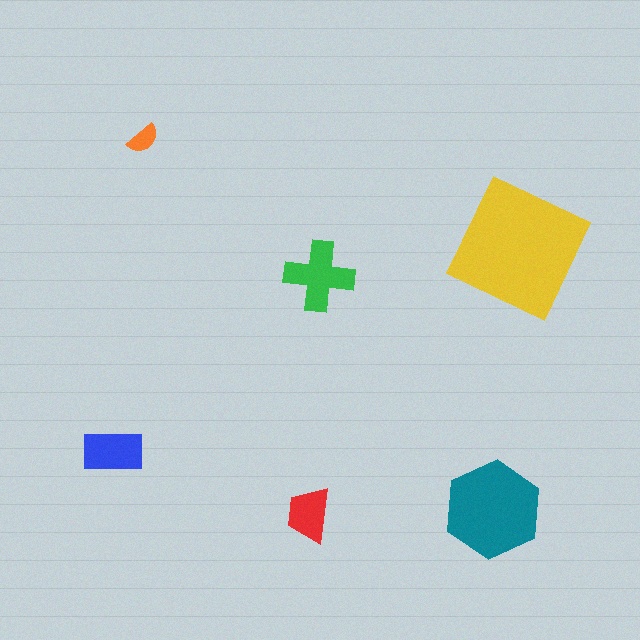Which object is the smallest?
The orange semicircle.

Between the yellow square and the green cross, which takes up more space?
The yellow square.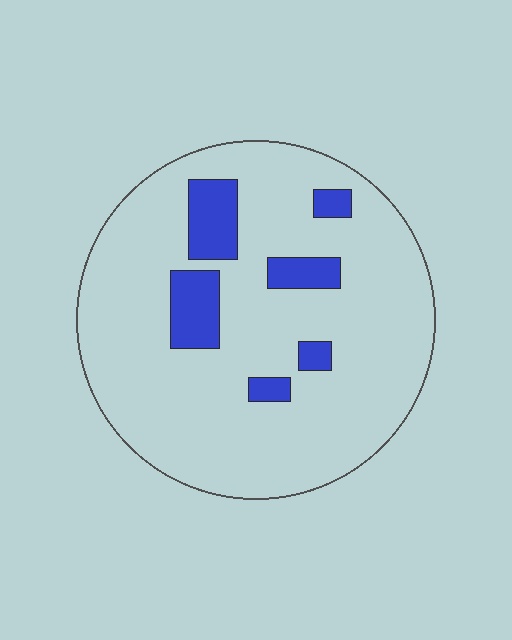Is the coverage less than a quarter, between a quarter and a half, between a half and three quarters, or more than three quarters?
Less than a quarter.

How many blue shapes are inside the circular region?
6.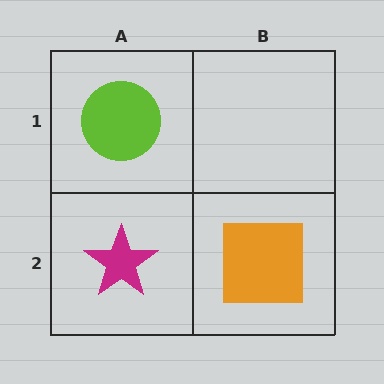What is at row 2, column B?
An orange square.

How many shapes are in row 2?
2 shapes.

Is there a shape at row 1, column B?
No, that cell is empty.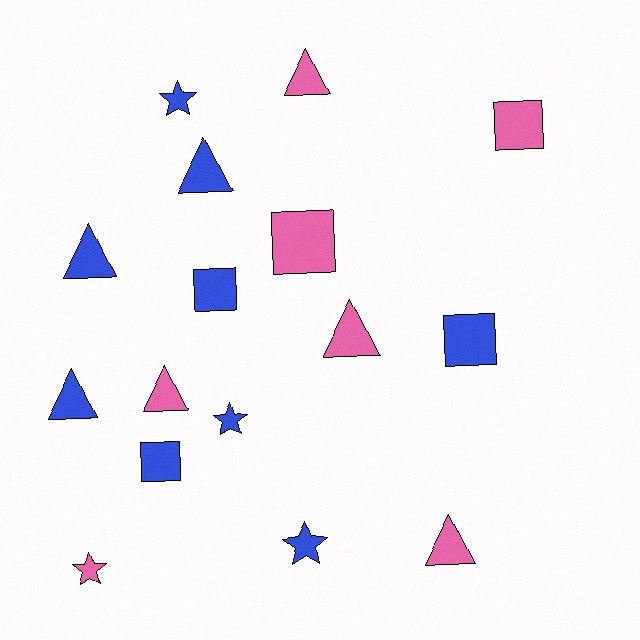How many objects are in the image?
There are 16 objects.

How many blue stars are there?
There are 3 blue stars.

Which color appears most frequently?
Blue, with 9 objects.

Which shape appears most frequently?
Triangle, with 7 objects.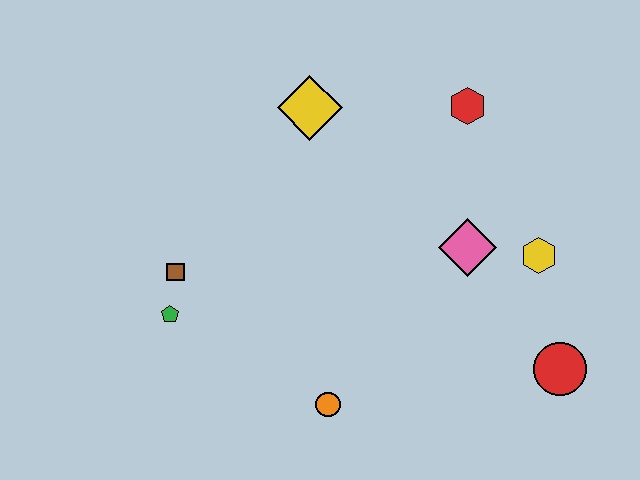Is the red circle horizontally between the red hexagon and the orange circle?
No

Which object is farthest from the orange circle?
The red hexagon is farthest from the orange circle.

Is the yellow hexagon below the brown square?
No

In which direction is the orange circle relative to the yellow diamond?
The orange circle is below the yellow diamond.